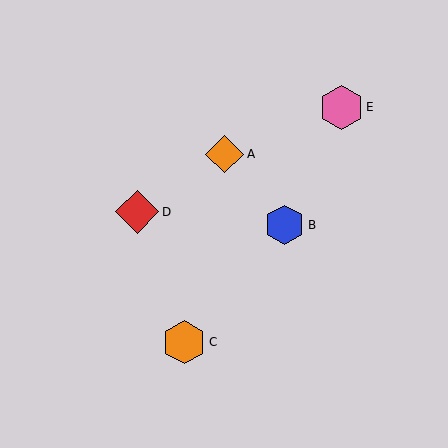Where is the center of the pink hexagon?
The center of the pink hexagon is at (341, 107).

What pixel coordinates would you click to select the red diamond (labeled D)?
Click at (137, 212) to select the red diamond D.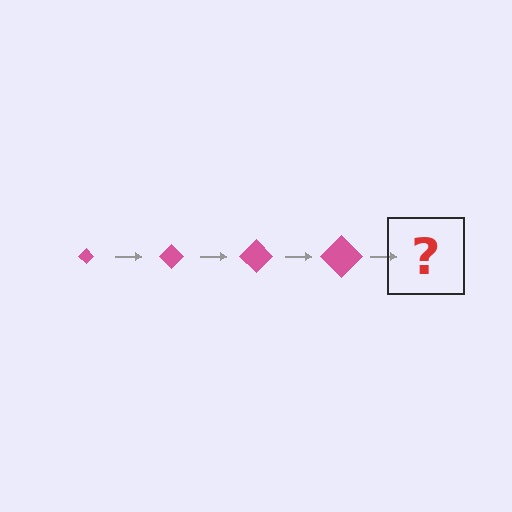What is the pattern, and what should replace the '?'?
The pattern is that the diamond gets progressively larger each step. The '?' should be a pink diamond, larger than the previous one.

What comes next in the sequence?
The next element should be a pink diamond, larger than the previous one.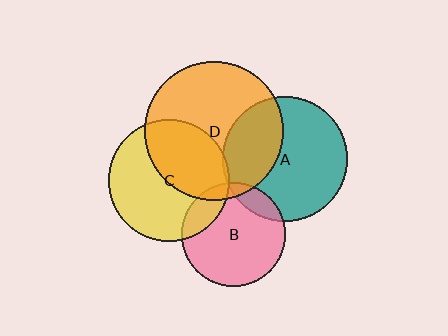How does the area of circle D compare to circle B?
Approximately 1.8 times.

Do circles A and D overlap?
Yes.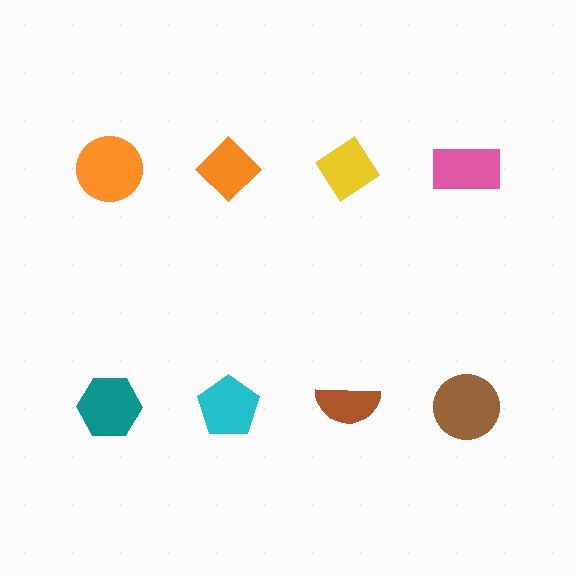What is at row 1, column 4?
A pink rectangle.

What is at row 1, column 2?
An orange diamond.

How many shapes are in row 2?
4 shapes.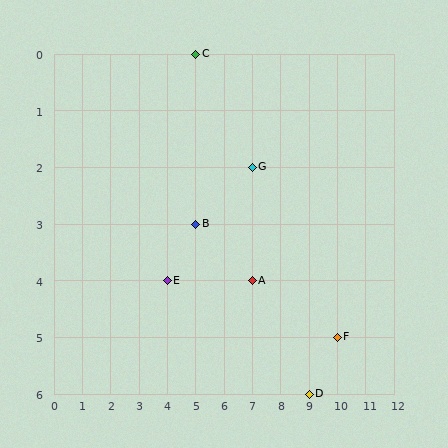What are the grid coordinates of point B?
Point B is at grid coordinates (5, 3).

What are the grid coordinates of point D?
Point D is at grid coordinates (9, 6).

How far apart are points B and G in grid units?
Points B and G are 2 columns and 1 row apart (about 2.2 grid units diagonally).